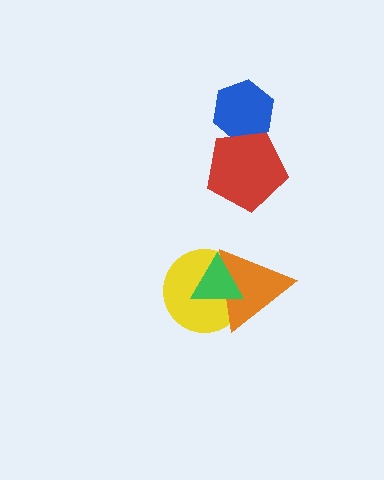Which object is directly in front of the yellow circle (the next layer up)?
The orange triangle is directly in front of the yellow circle.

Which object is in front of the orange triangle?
The green triangle is in front of the orange triangle.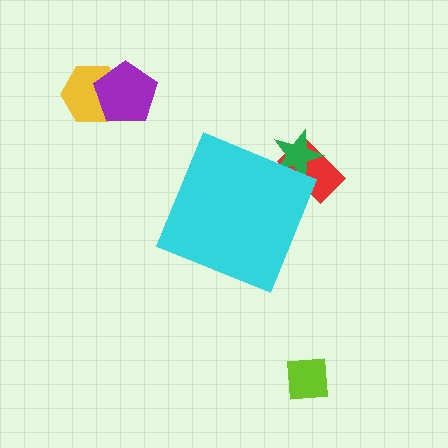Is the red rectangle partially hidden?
Yes, the red rectangle is partially hidden behind the cyan diamond.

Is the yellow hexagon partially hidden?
No, the yellow hexagon is fully visible.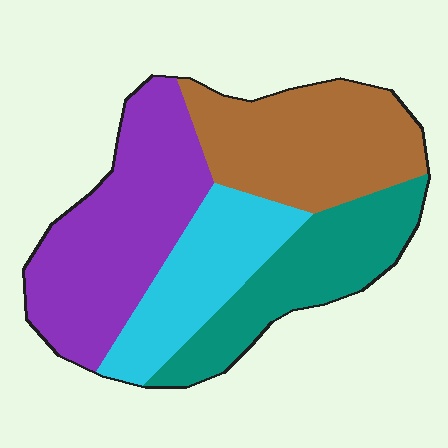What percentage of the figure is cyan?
Cyan takes up about one fifth (1/5) of the figure.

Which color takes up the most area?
Purple, at roughly 30%.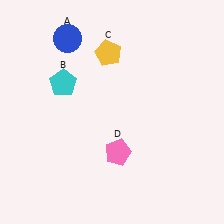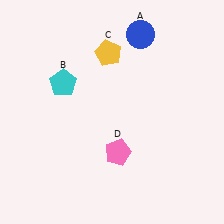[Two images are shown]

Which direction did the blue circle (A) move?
The blue circle (A) moved right.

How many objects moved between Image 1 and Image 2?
1 object moved between the two images.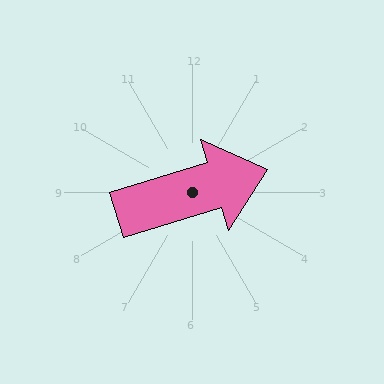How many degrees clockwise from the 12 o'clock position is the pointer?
Approximately 73 degrees.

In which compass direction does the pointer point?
East.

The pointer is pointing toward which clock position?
Roughly 2 o'clock.